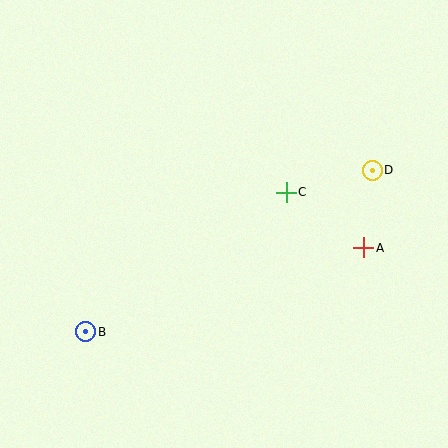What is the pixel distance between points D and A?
The distance between D and A is 78 pixels.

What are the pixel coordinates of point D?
Point D is at (372, 170).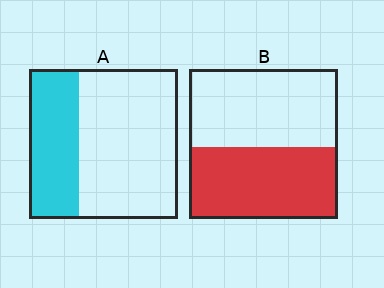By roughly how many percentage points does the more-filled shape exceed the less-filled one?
By roughly 15 percentage points (B over A).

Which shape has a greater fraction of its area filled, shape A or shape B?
Shape B.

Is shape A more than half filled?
No.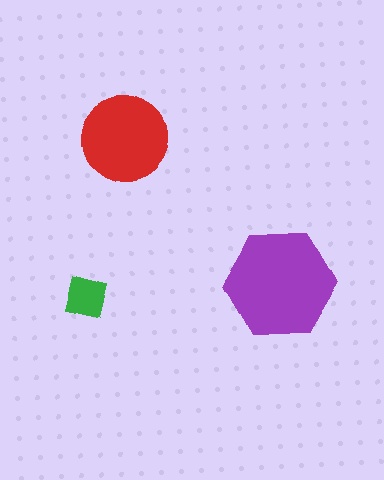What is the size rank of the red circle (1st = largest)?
2nd.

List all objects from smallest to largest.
The green square, the red circle, the purple hexagon.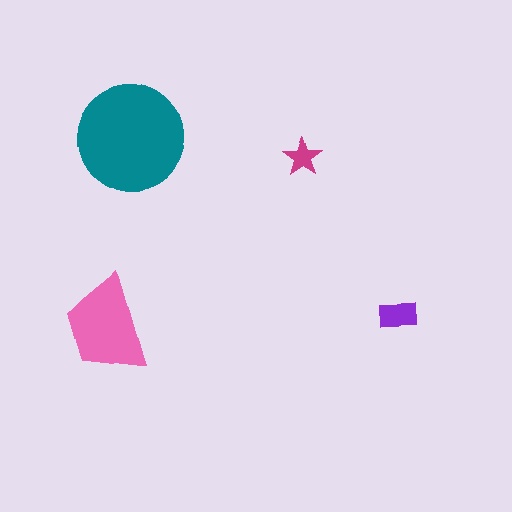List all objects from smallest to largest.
The magenta star, the purple rectangle, the pink trapezoid, the teal circle.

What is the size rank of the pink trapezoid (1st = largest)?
2nd.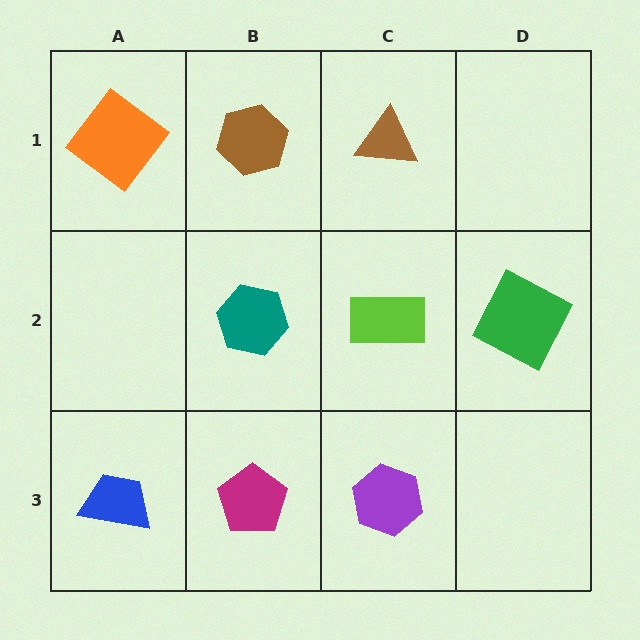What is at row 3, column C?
A purple hexagon.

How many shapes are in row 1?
3 shapes.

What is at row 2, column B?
A teal hexagon.